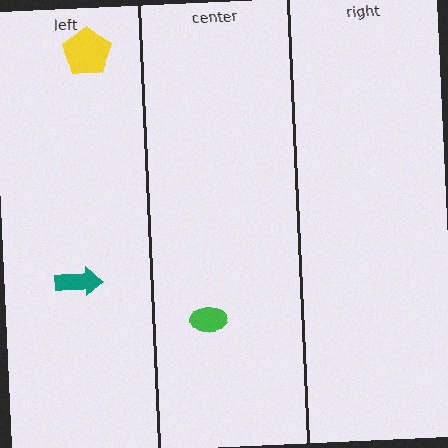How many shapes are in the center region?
1.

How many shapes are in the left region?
2.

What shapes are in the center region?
The green ellipse.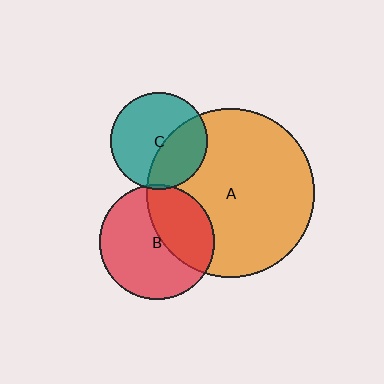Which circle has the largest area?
Circle A (orange).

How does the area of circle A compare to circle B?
Approximately 2.1 times.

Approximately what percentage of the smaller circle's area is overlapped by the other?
Approximately 40%.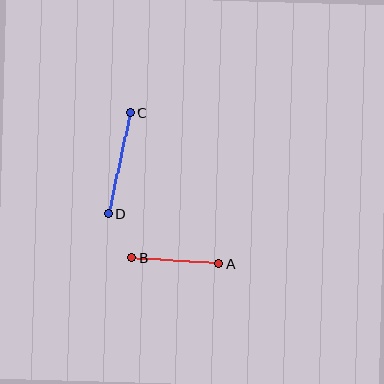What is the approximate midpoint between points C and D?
The midpoint is at approximately (119, 163) pixels.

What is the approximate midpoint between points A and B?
The midpoint is at approximately (175, 260) pixels.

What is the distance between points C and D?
The distance is approximately 103 pixels.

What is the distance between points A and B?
The distance is approximately 87 pixels.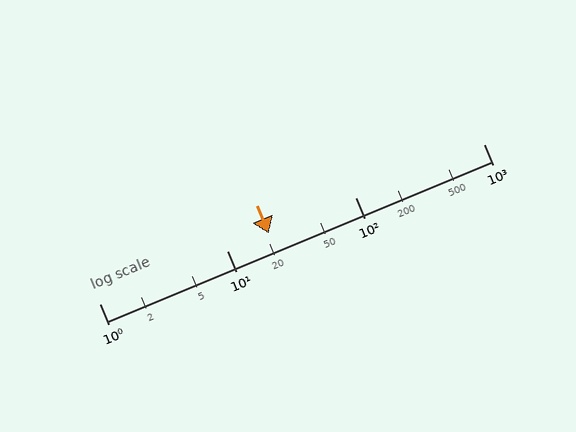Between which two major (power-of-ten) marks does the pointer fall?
The pointer is between 10 and 100.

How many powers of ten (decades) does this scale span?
The scale spans 3 decades, from 1 to 1000.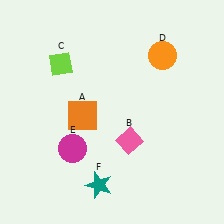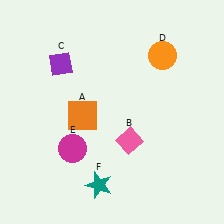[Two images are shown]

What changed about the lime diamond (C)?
In Image 1, C is lime. In Image 2, it changed to purple.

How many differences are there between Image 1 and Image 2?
There is 1 difference between the two images.